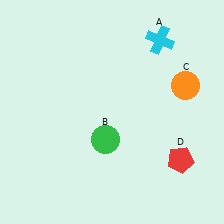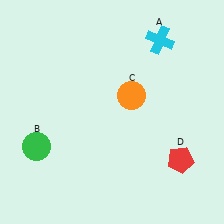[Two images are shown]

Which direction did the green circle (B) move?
The green circle (B) moved left.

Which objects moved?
The objects that moved are: the green circle (B), the orange circle (C).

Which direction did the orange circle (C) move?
The orange circle (C) moved left.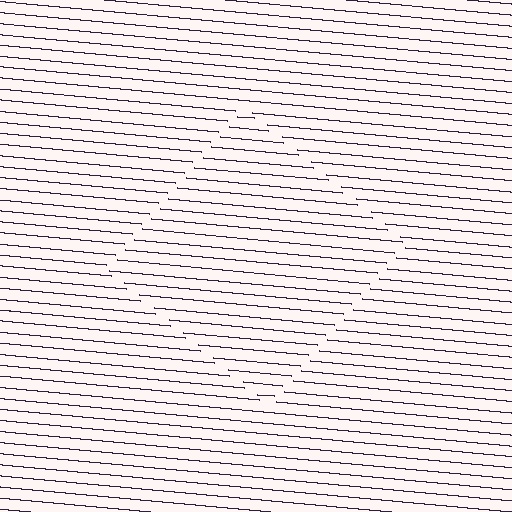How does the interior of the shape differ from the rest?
The interior of the shape contains the same grating, shifted by half a period — the contour is defined by the phase discontinuity where line-ends from the inner and outer gratings abut.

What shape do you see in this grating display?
An illusory square. The interior of the shape contains the same grating, shifted by half a period — the contour is defined by the phase discontinuity where line-ends from the inner and outer gratings abut.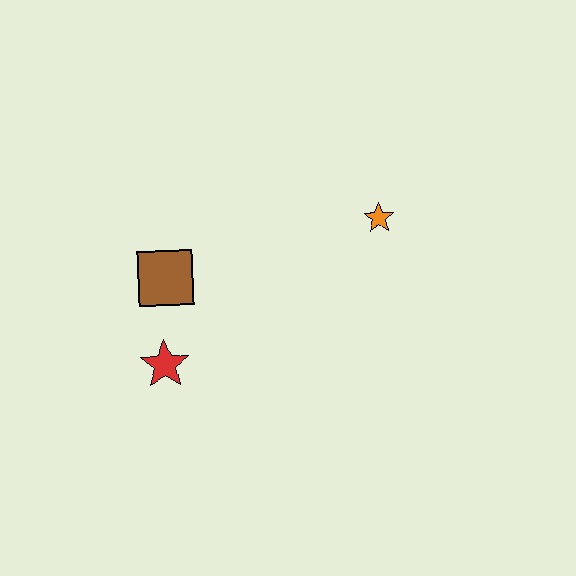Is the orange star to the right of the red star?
Yes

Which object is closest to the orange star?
The brown square is closest to the orange star.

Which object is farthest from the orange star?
The red star is farthest from the orange star.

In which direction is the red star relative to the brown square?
The red star is below the brown square.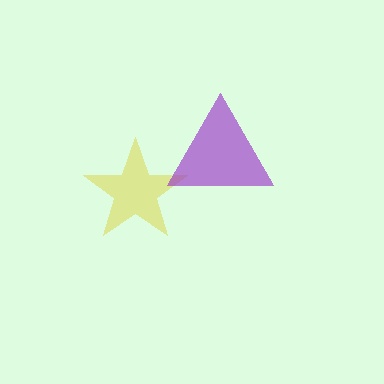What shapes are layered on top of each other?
The layered shapes are: a yellow star, a purple triangle.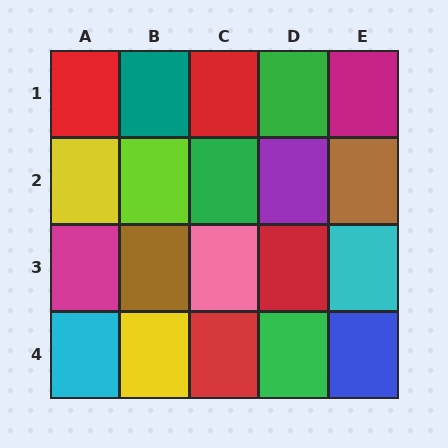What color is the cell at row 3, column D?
Red.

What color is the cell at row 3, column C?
Pink.